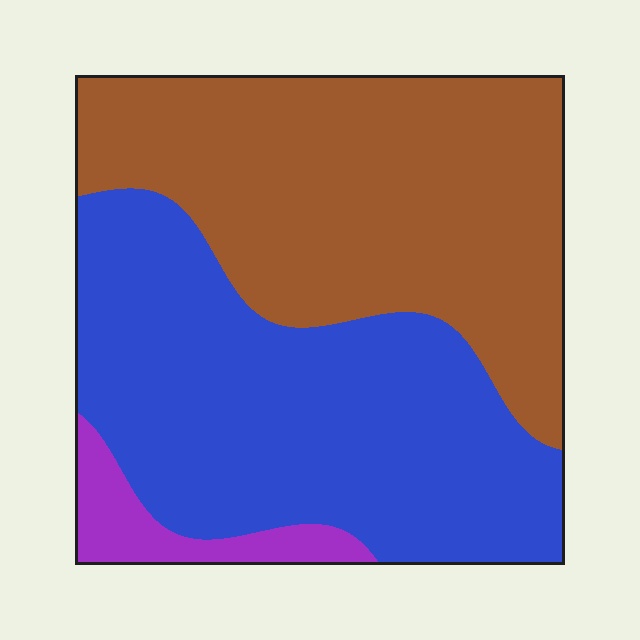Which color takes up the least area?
Purple, at roughly 5%.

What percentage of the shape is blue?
Blue takes up between a quarter and a half of the shape.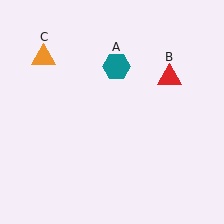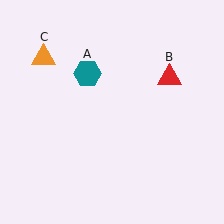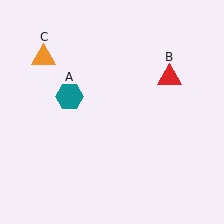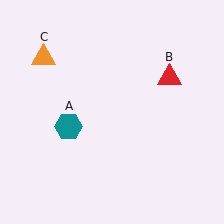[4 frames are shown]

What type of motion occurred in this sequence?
The teal hexagon (object A) rotated counterclockwise around the center of the scene.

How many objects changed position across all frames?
1 object changed position: teal hexagon (object A).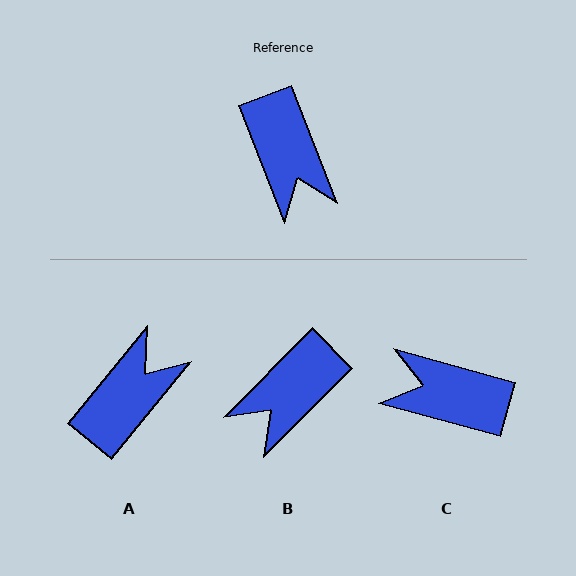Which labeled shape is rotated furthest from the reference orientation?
C, about 126 degrees away.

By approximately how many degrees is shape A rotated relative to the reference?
Approximately 120 degrees counter-clockwise.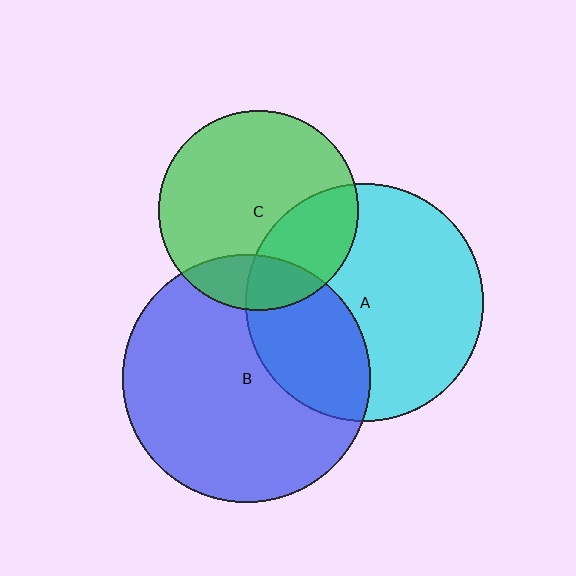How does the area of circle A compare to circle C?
Approximately 1.4 times.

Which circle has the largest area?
Circle B (blue).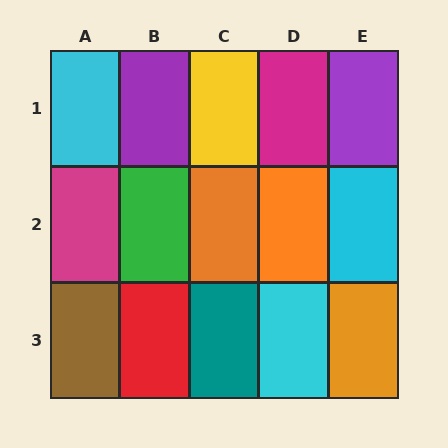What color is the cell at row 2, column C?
Orange.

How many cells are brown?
1 cell is brown.